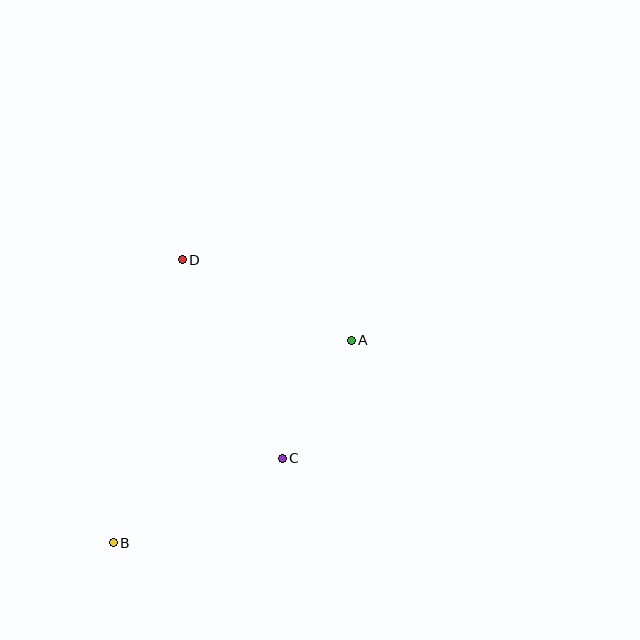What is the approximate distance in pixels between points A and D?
The distance between A and D is approximately 187 pixels.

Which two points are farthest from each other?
Points A and B are farthest from each other.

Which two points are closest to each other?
Points A and C are closest to each other.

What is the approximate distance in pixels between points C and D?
The distance between C and D is approximately 222 pixels.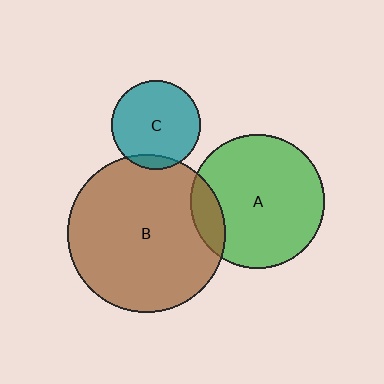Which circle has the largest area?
Circle B (brown).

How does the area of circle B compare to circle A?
Approximately 1.4 times.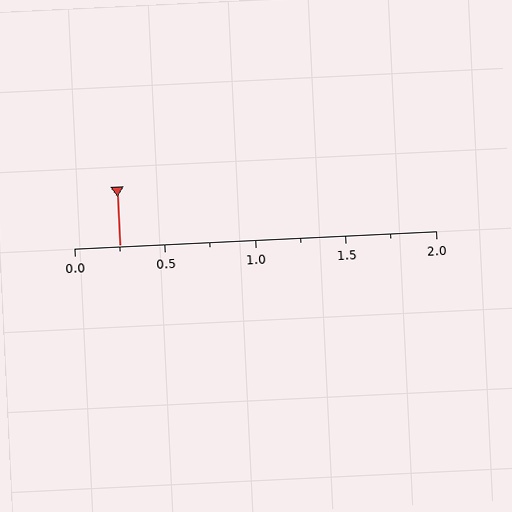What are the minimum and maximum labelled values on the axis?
The axis runs from 0.0 to 2.0.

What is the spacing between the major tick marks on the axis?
The major ticks are spaced 0.5 apart.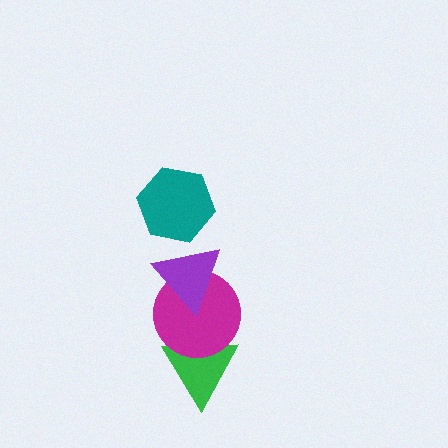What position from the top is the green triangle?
The green triangle is 4th from the top.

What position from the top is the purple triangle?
The purple triangle is 2nd from the top.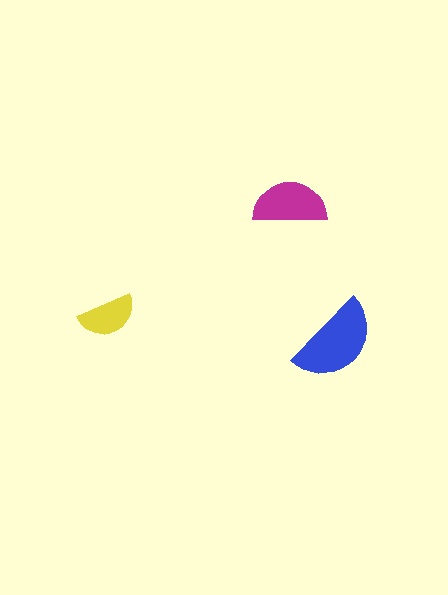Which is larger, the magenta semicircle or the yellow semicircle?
The magenta one.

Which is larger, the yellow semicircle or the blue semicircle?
The blue one.